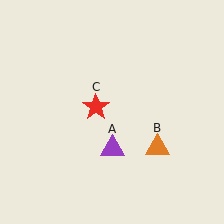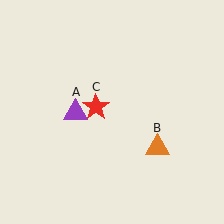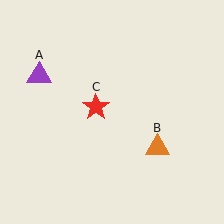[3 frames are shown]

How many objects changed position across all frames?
1 object changed position: purple triangle (object A).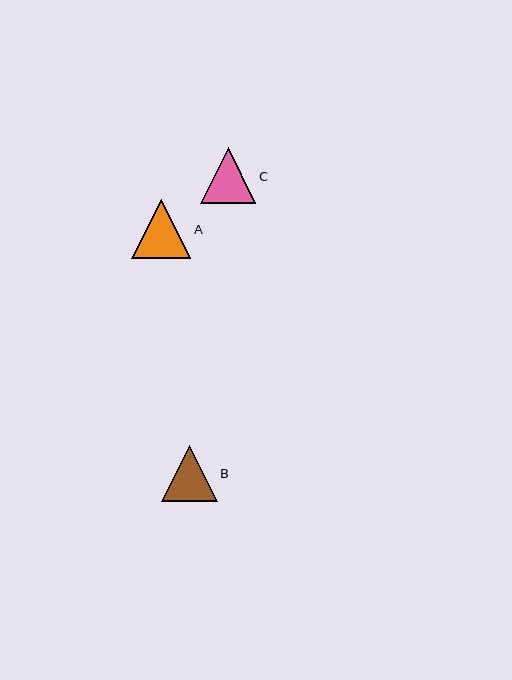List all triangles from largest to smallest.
From largest to smallest: A, B, C.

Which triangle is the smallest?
Triangle C is the smallest with a size of approximately 56 pixels.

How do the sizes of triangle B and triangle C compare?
Triangle B and triangle C are approximately the same size.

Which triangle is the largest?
Triangle A is the largest with a size of approximately 59 pixels.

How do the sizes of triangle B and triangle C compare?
Triangle B and triangle C are approximately the same size.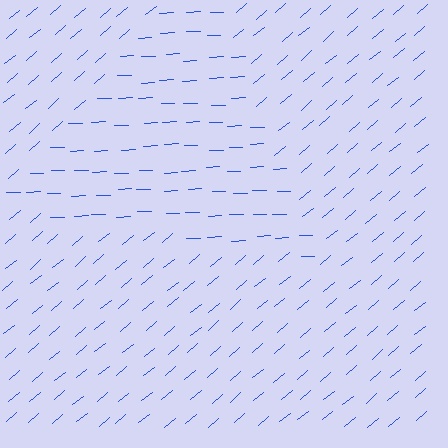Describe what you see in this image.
The image is filled with small blue line segments. A triangle region in the image has lines oriented differently from the surrounding lines, creating a visible texture boundary.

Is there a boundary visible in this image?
Yes, there is a texture boundary formed by a change in line orientation.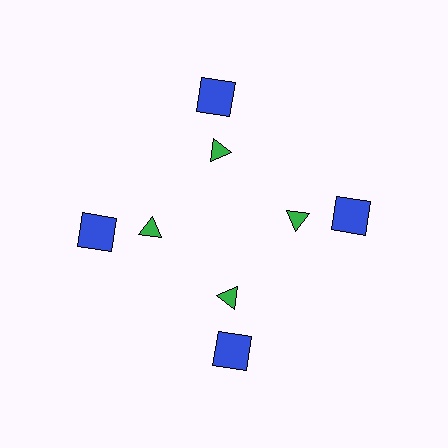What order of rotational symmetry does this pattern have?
This pattern has 4-fold rotational symmetry.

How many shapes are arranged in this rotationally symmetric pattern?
There are 8 shapes, arranged in 4 groups of 2.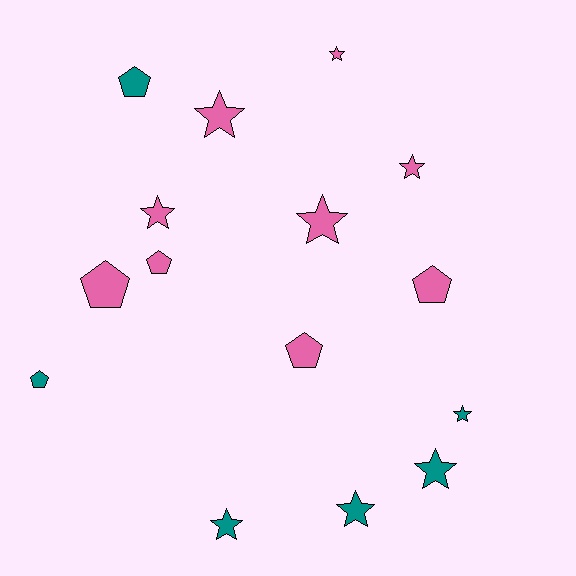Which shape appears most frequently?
Star, with 9 objects.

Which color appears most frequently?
Pink, with 9 objects.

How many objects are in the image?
There are 15 objects.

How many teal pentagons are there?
There are 2 teal pentagons.